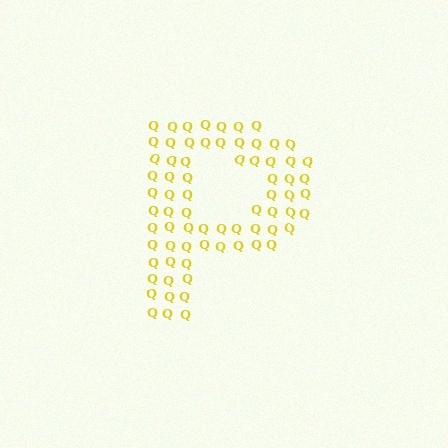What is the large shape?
The large shape is the letter P.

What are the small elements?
The small elements are letter Q's.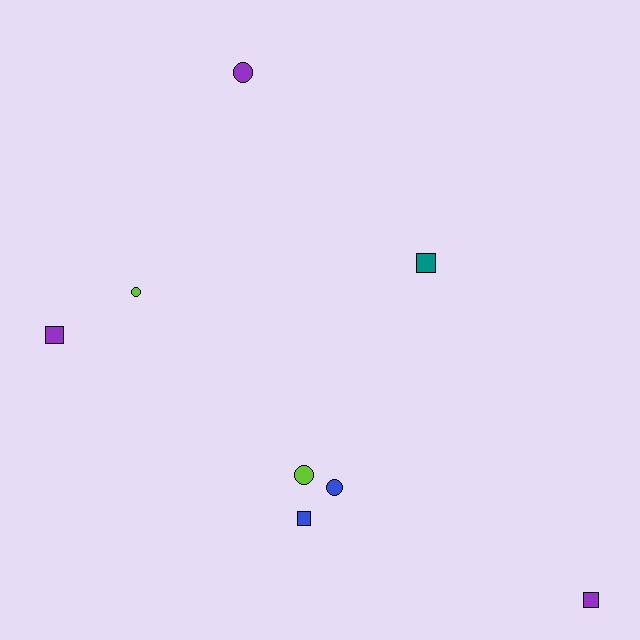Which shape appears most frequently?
Square, with 4 objects.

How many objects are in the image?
There are 8 objects.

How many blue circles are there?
There is 1 blue circle.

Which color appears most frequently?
Purple, with 3 objects.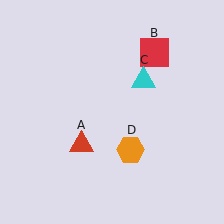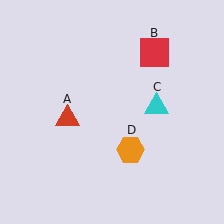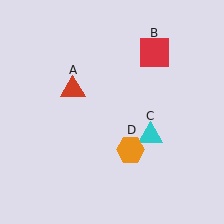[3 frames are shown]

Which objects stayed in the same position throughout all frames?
Red square (object B) and orange hexagon (object D) remained stationary.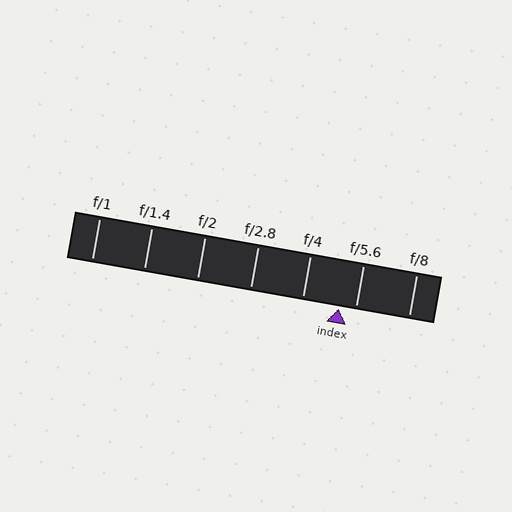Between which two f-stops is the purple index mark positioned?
The index mark is between f/4 and f/5.6.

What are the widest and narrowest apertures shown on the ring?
The widest aperture shown is f/1 and the narrowest is f/8.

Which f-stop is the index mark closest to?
The index mark is closest to f/5.6.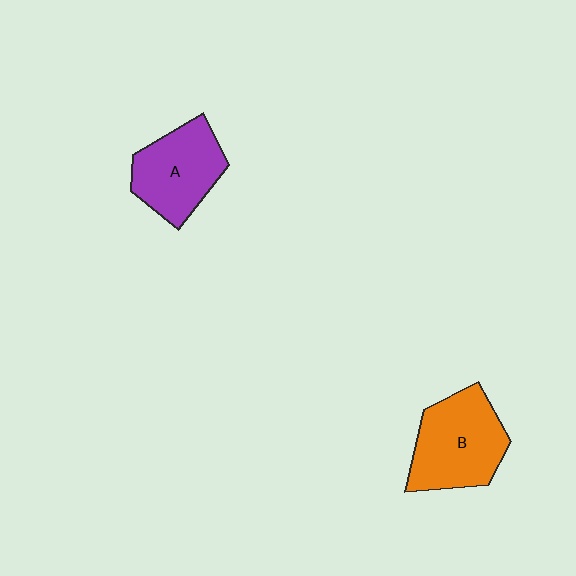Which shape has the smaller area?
Shape A (purple).